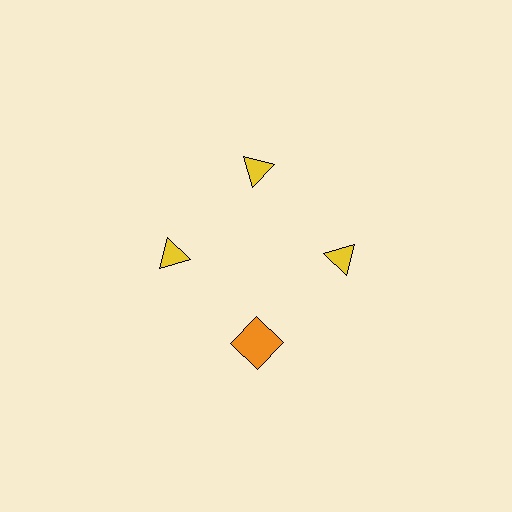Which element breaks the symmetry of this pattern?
The orange square at roughly the 6 o'clock position breaks the symmetry. All other shapes are yellow triangles.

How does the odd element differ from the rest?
It differs in both color (orange instead of yellow) and shape (square instead of triangle).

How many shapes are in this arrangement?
There are 4 shapes arranged in a ring pattern.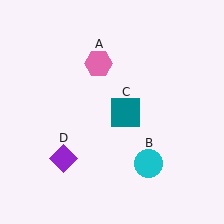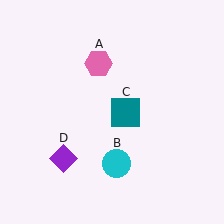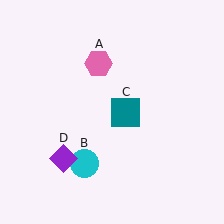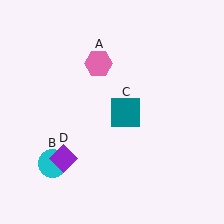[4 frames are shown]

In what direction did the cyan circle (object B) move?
The cyan circle (object B) moved left.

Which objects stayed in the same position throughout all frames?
Pink hexagon (object A) and teal square (object C) and purple diamond (object D) remained stationary.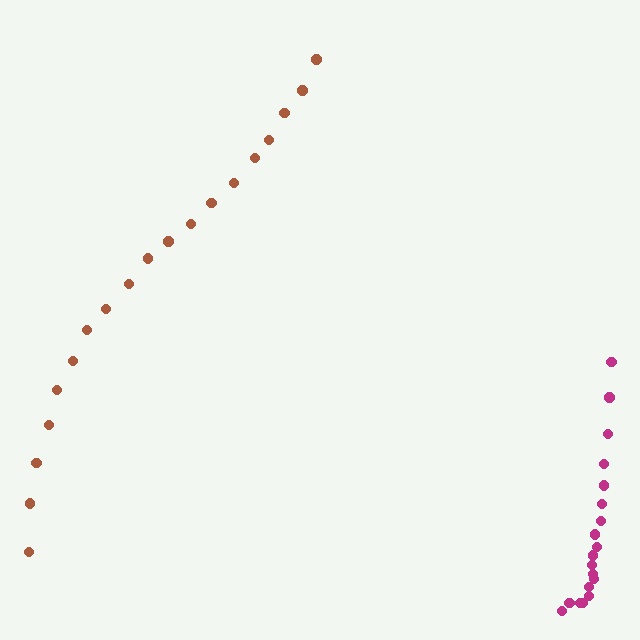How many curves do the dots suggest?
There are 2 distinct paths.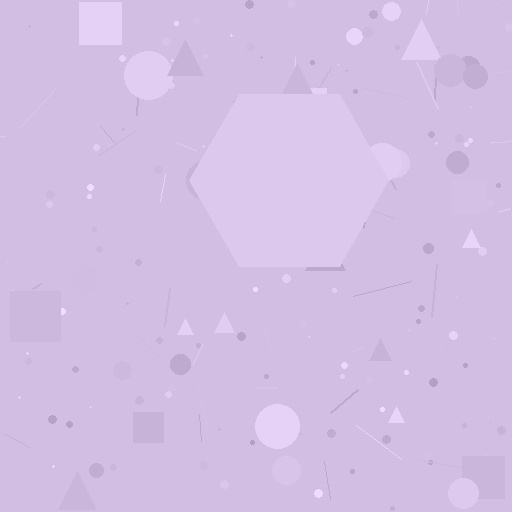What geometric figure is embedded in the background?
A hexagon is embedded in the background.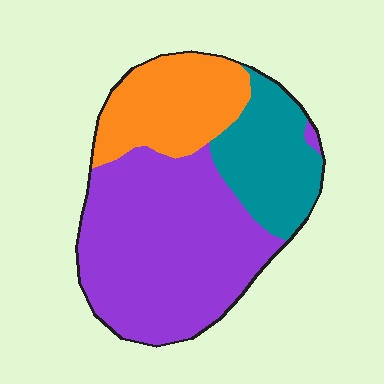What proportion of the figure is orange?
Orange covers 23% of the figure.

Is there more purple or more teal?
Purple.